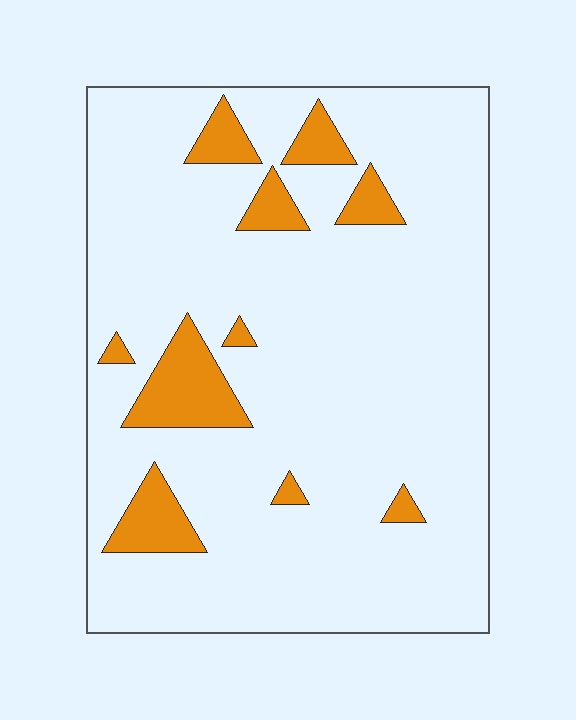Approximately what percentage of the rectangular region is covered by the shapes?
Approximately 10%.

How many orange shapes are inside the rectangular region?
10.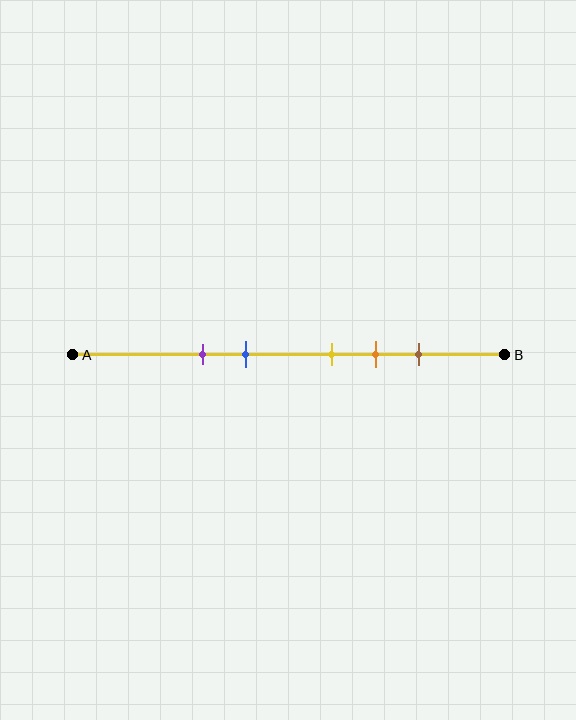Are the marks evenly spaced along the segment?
No, the marks are not evenly spaced.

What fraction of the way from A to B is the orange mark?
The orange mark is approximately 70% (0.7) of the way from A to B.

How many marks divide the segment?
There are 5 marks dividing the segment.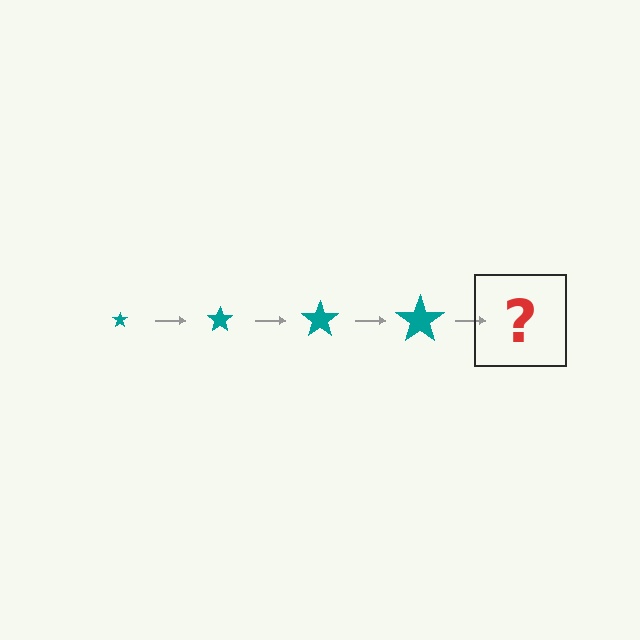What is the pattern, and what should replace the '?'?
The pattern is that the star gets progressively larger each step. The '?' should be a teal star, larger than the previous one.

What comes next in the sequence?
The next element should be a teal star, larger than the previous one.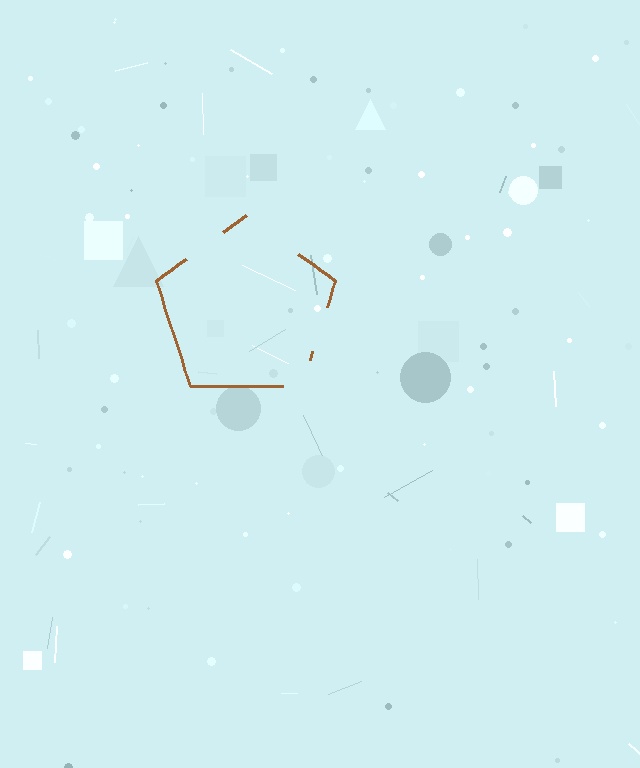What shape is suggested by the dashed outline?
The dashed outline suggests a pentagon.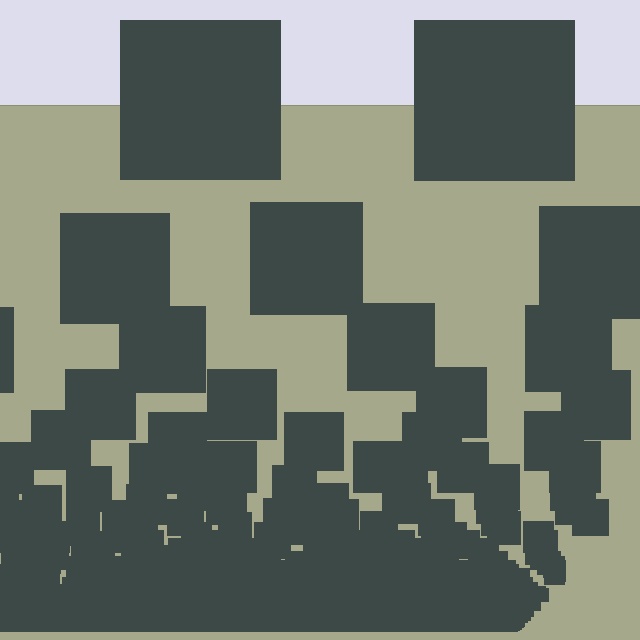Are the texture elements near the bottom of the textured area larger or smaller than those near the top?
Smaller. The gradient is inverted — elements near the bottom are smaller and denser.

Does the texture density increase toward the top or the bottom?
Density increases toward the bottom.